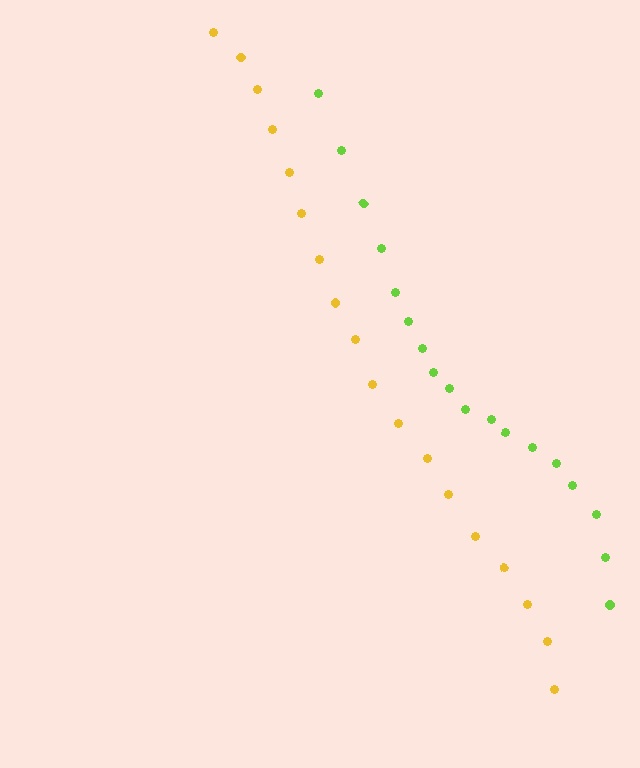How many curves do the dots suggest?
There are 2 distinct paths.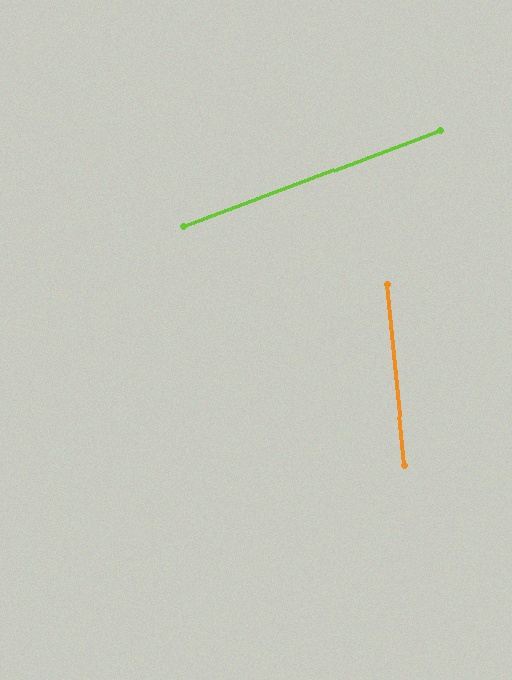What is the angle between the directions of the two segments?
Approximately 75 degrees.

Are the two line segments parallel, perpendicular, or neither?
Neither parallel nor perpendicular — they differ by about 75°.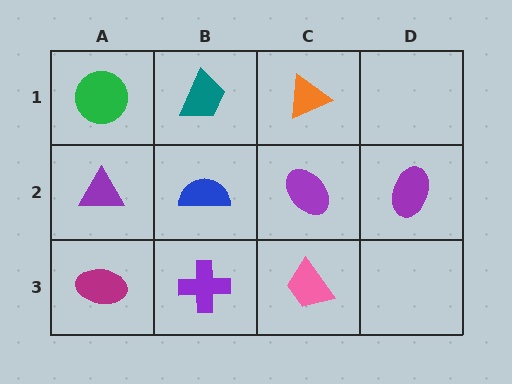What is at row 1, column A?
A green circle.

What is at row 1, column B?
A teal trapezoid.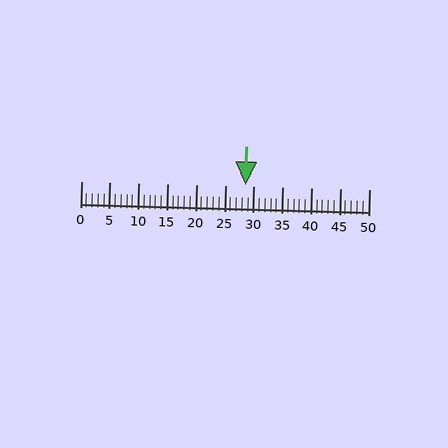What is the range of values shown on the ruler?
The ruler shows values from 0 to 50.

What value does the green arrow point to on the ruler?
The green arrow points to approximately 28.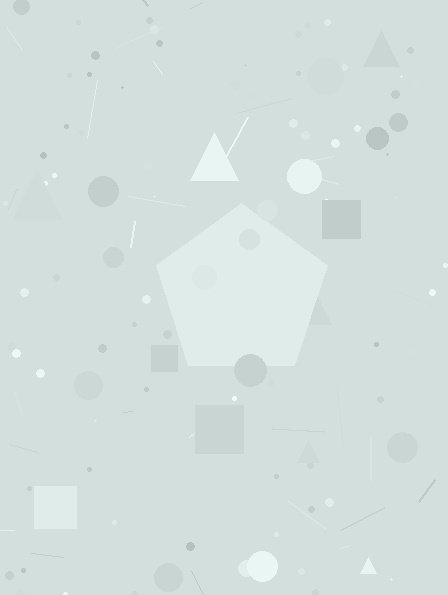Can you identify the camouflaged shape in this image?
The camouflaged shape is a pentagon.